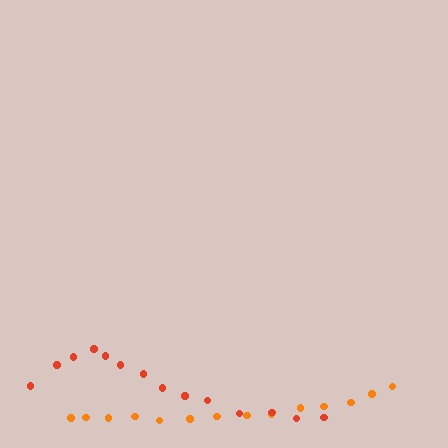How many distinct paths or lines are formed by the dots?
There are 2 distinct paths.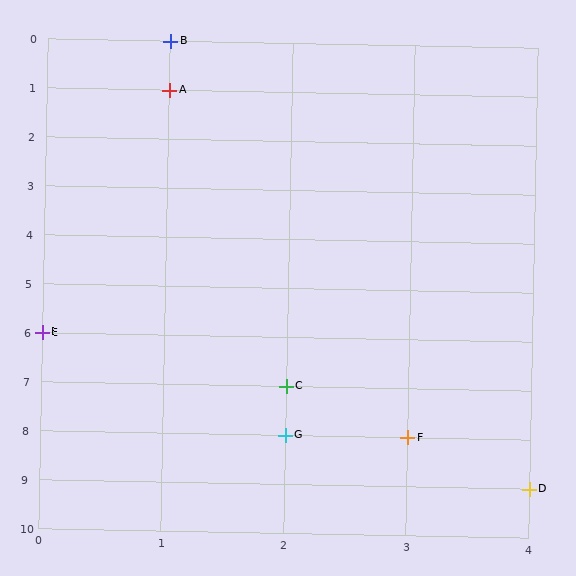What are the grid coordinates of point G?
Point G is at grid coordinates (2, 8).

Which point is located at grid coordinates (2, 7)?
Point C is at (2, 7).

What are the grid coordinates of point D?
Point D is at grid coordinates (4, 9).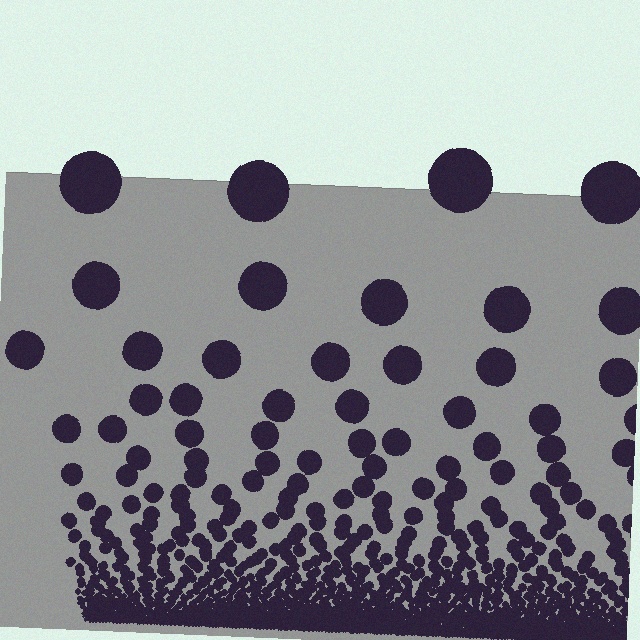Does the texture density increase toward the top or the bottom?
Density increases toward the bottom.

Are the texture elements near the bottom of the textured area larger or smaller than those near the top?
Smaller. The gradient is inverted — elements near the bottom are smaller and denser.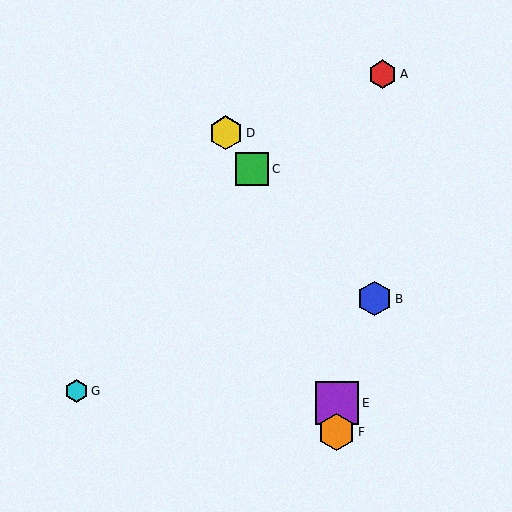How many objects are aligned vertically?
2 objects (E, F) are aligned vertically.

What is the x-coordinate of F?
Object F is at x≈337.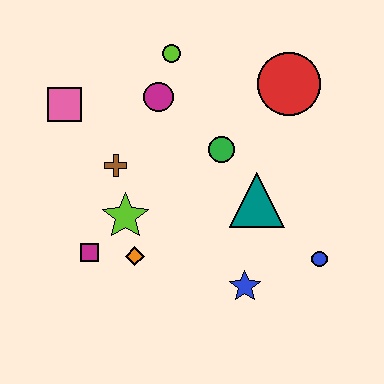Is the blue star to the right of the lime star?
Yes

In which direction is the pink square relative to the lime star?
The pink square is above the lime star.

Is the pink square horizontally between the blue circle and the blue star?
No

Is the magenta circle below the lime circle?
Yes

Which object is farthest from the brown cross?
The blue circle is farthest from the brown cross.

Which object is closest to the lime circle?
The magenta circle is closest to the lime circle.